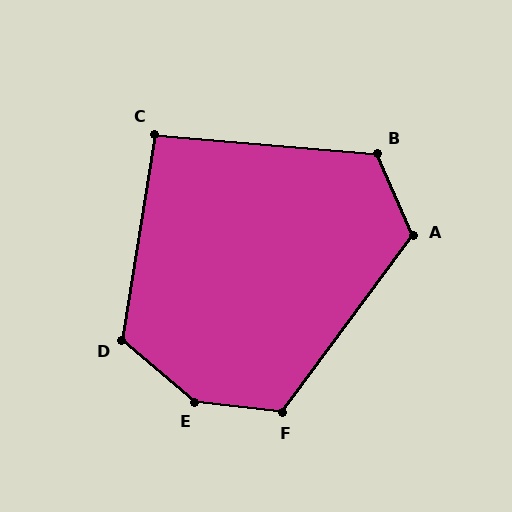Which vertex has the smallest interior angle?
C, at approximately 94 degrees.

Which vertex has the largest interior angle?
E, at approximately 146 degrees.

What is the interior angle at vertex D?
Approximately 121 degrees (obtuse).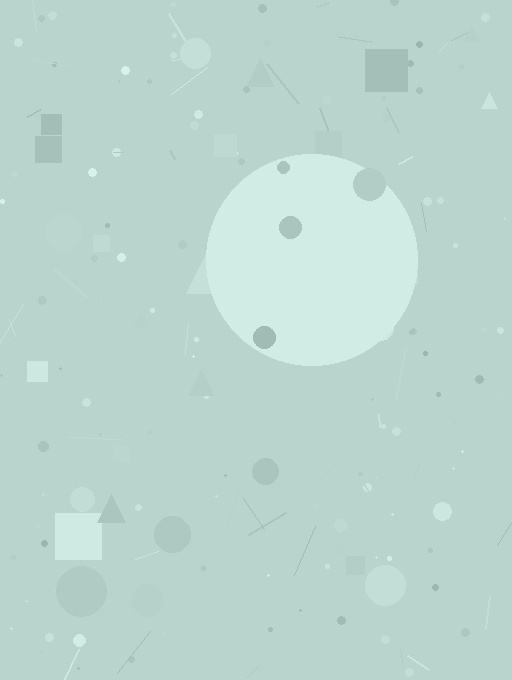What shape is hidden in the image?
A circle is hidden in the image.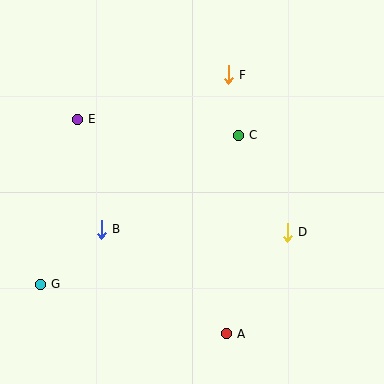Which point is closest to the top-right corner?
Point F is closest to the top-right corner.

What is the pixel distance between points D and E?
The distance between D and E is 239 pixels.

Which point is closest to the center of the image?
Point C at (238, 135) is closest to the center.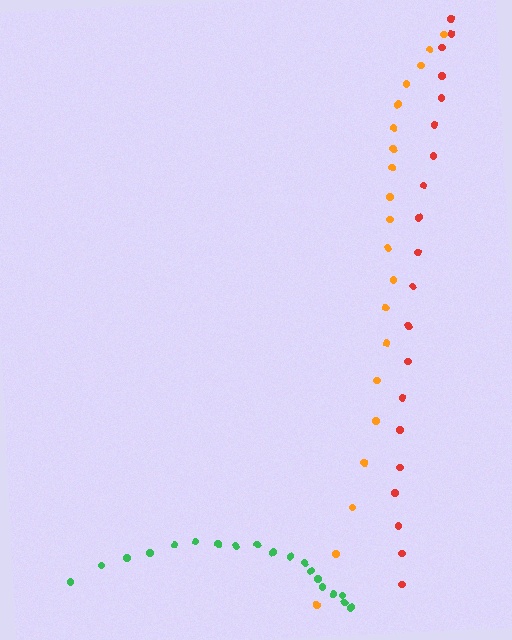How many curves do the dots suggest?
There are 3 distinct paths.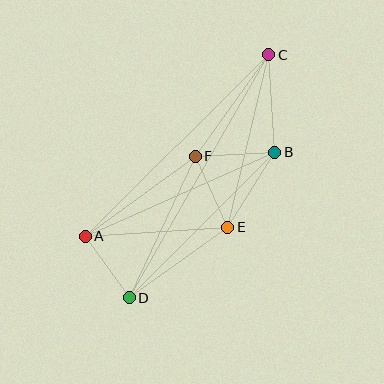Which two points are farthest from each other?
Points C and D are farthest from each other.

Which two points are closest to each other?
Points A and D are closest to each other.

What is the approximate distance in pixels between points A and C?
The distance between A and C is approximately 258 pixels.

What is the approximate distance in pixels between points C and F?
The distance between C and F is approximately 126 pixels.